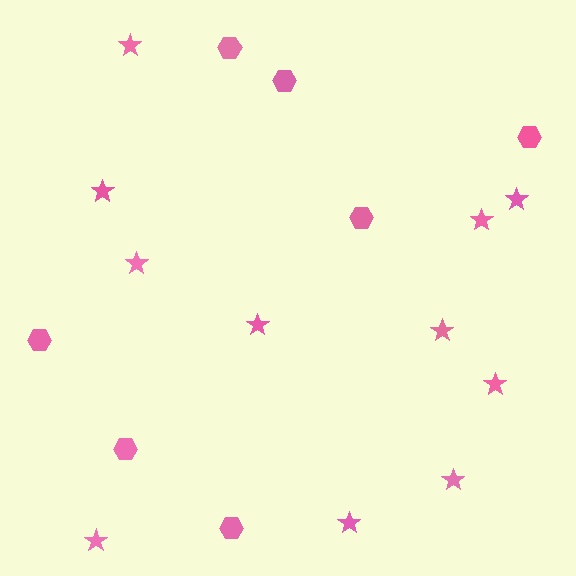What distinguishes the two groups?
There are 2 groups: one group of stars (11) and one group of hexagons (7).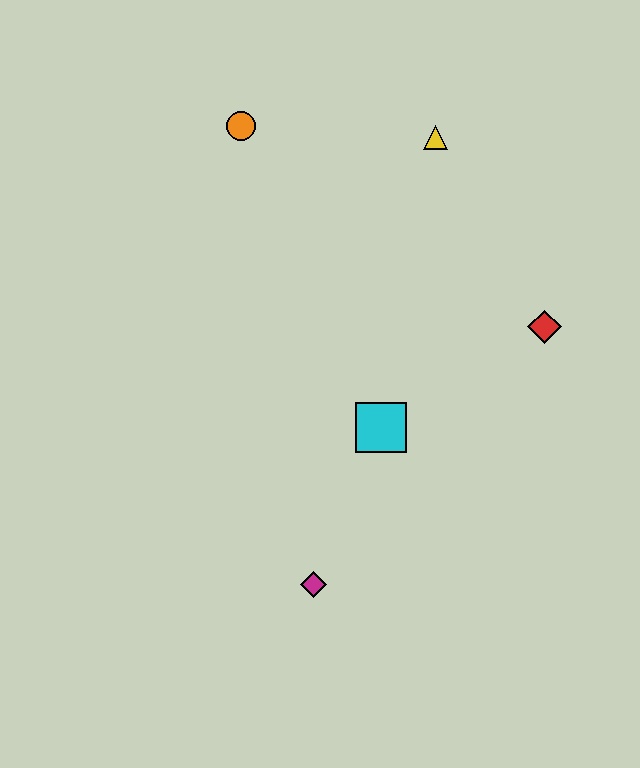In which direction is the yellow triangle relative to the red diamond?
The yellow triangle is above the red diamond.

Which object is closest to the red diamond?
The cyan square is closest to the red diamond.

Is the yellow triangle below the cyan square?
No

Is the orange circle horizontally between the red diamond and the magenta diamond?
No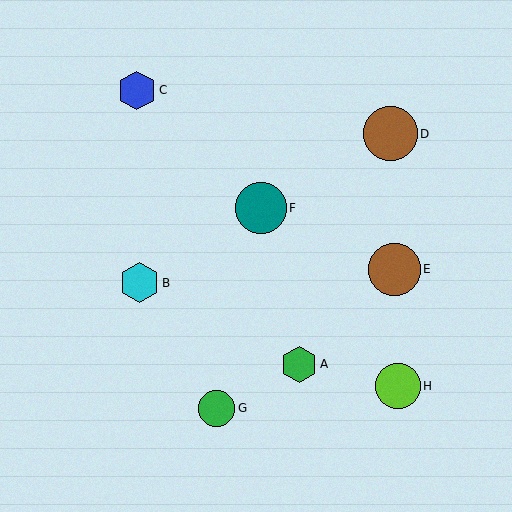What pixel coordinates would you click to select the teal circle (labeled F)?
Click at (261, 208) to select the teal circle F.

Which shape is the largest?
The brown circle (labeled D) is the largest.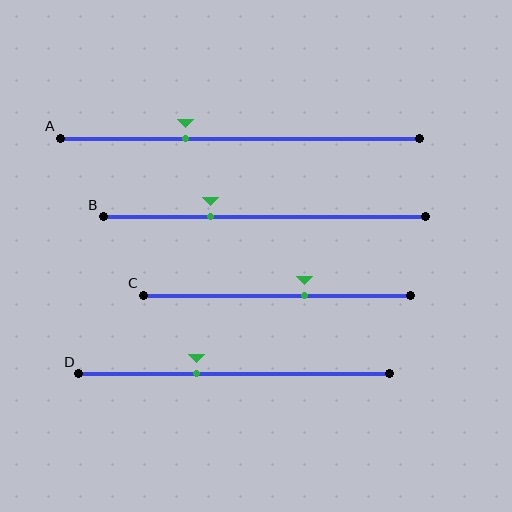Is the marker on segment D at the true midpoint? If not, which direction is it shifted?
No, the marker on segment D is shifted to the left by about 12% of the segment length.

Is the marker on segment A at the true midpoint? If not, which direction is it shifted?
No, the marker on segment A is shifted to the left by about 15% of the segment length.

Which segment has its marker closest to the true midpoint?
Segment C has its marker closest to the true midpoint.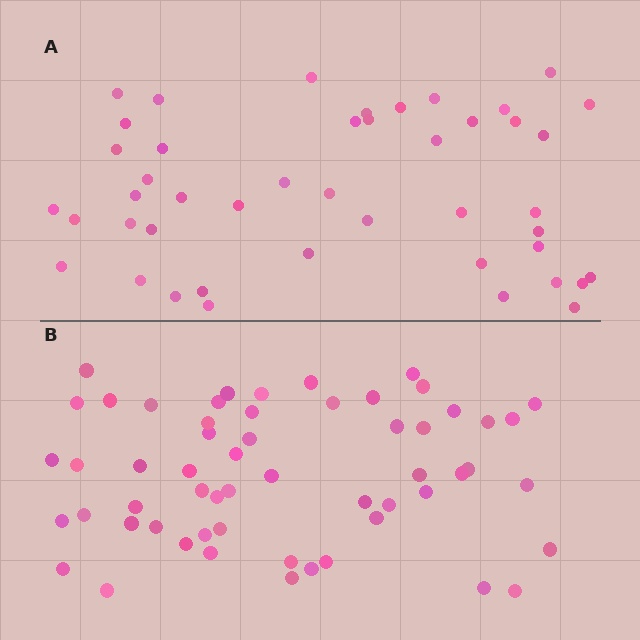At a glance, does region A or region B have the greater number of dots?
Region B (the bottom region) has more dots.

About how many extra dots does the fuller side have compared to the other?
Region B has roughly 12 or so more dots than region A.